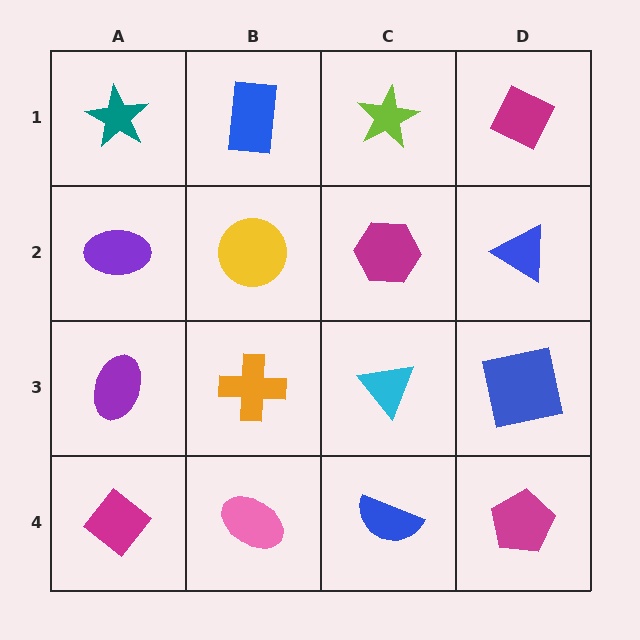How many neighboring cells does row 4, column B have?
3.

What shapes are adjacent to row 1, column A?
A purple ellipse (row 2, column A), a blue rectangle (row 1, column B).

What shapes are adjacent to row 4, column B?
An orange cross (row 3, column B), a magenta diamond (row 4, column A), a blue semicircle (row 4, column C).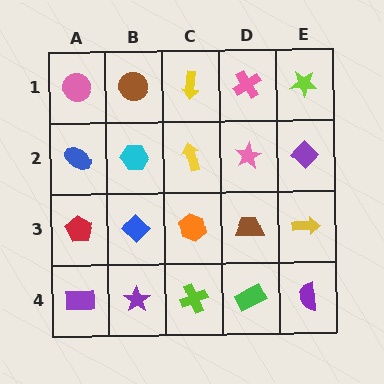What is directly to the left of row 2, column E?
A pink star.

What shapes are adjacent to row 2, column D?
A pink cross (row 1, column D), a brown trapezoid (row 3, column D), a yellow arrow (row 2, column C), a purple diamond (row 2, column E).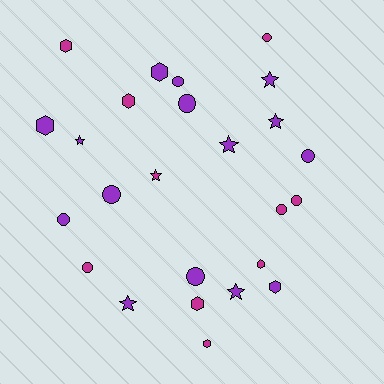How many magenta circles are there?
There are 4 magenta circles.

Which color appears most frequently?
Purple, with 15 objects.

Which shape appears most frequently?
Circle, with 10 objects.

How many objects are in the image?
There are 25 objects.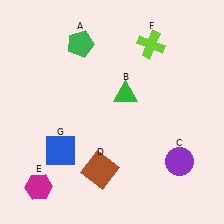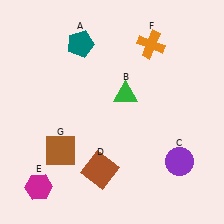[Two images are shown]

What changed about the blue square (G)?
In Image 1, G is blue. In Image 2, it changed to brown.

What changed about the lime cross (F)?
In Image 1, F is lime. In Image 2, it changed to orange.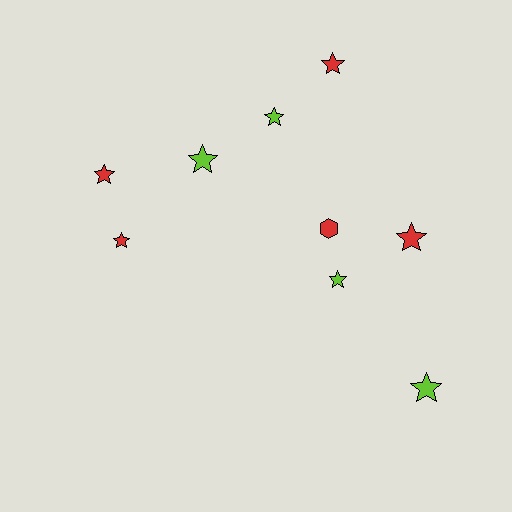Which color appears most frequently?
Red, with 5 objects.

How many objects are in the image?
There are 9 objects.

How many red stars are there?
There are 4 red stars.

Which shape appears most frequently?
Star, with 8 objects.